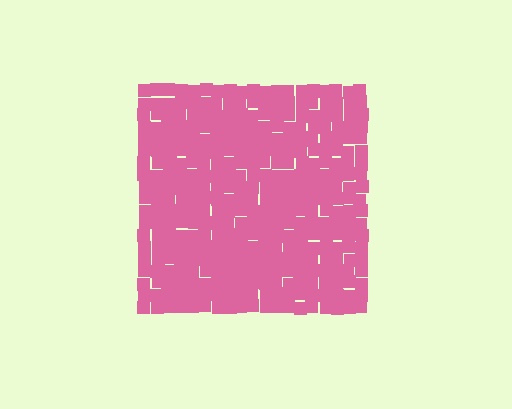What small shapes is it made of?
It is made of small squares.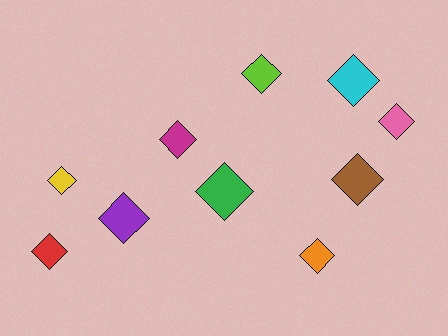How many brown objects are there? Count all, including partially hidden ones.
There is 1 brown object.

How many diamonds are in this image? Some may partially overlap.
There are 10 diamonds.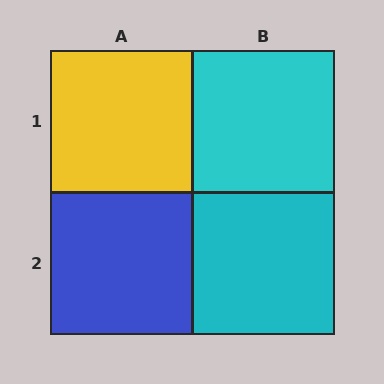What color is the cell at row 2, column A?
Blue.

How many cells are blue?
1 cell is blue.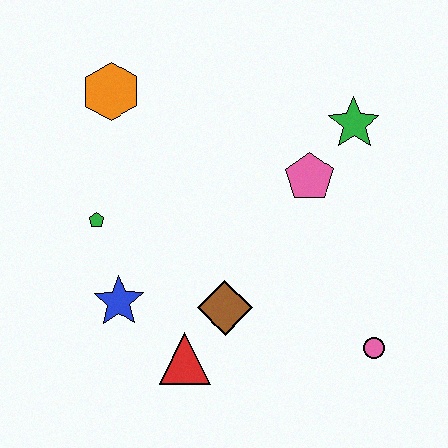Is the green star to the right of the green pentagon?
Yes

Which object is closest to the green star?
The pink pentagon is closest to the green star.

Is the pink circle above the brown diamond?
No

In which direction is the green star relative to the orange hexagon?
The green star is to the right of the orange hexagon.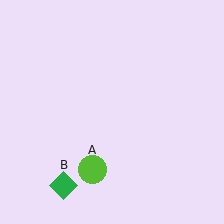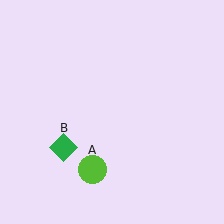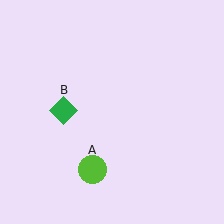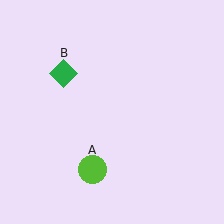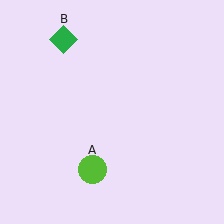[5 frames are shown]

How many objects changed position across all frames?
1 object changed position: green diamond (object B).